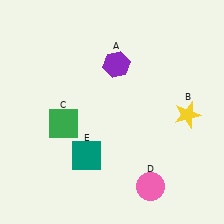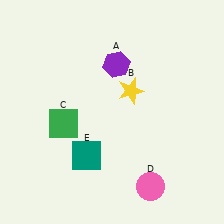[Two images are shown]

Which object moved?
The yellow star (B) moved left.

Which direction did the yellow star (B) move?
The yellow star (B) moved left.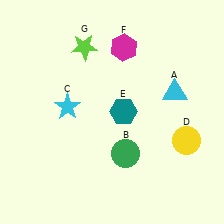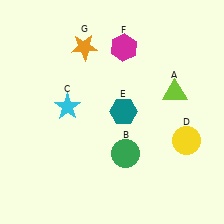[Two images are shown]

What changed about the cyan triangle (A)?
In Image 1, A is cyan. In Image 2, it changed to lime.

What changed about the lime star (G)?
In Image 1, G is lime. In Image 2, it changed to orange.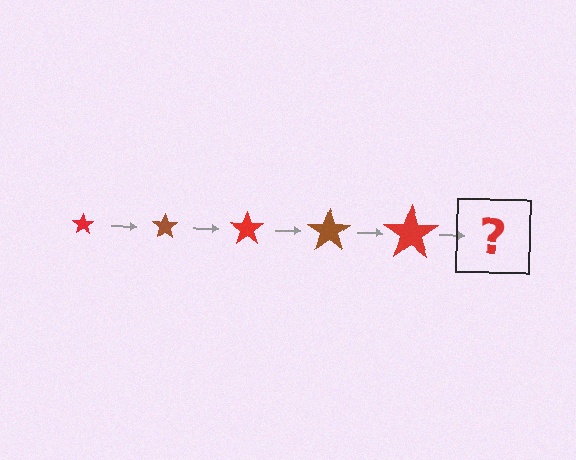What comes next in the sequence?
The next element should be a brown star, larger than the previous one.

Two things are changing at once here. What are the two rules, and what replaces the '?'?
The two rules are that the star grows larger each step and the color cycles through red and brown. The '?' should be a brown star, larger than the previous one.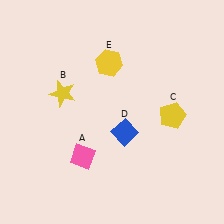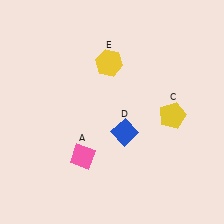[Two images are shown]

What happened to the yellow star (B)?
The yellow star (B) was removed in Image 2. It was in the top-left area of Image 1.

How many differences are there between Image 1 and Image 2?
There is 1 difference between the two images.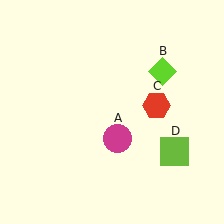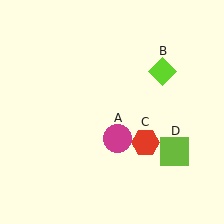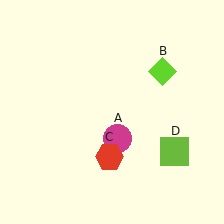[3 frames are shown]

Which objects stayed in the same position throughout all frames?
Magenta circle (object A) and lime diamond (object B) and lime square (object D) remained stationary.